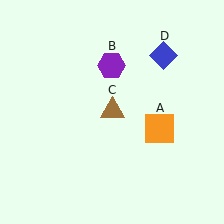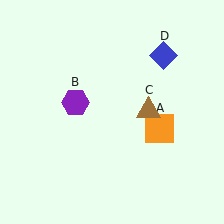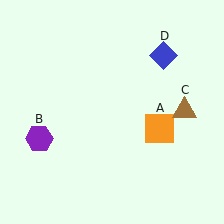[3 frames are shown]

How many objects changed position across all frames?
2 objects changed position: purple hexagon (object B), brown triangle (object C).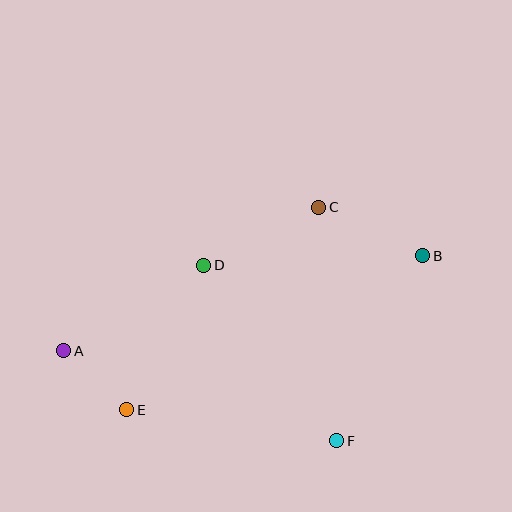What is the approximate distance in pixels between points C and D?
The distance between C and D is approximately 129 pixels.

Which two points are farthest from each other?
Points A and B are farthest from each other.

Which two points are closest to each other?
Points A and E are closest to each other.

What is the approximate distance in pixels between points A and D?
The distance between A and D is approximately 164 pixels.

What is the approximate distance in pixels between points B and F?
The distance between B and F is approximately 204 pixels.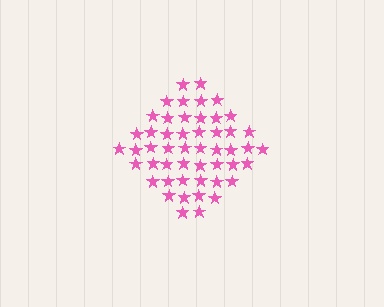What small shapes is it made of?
It is made of small stars.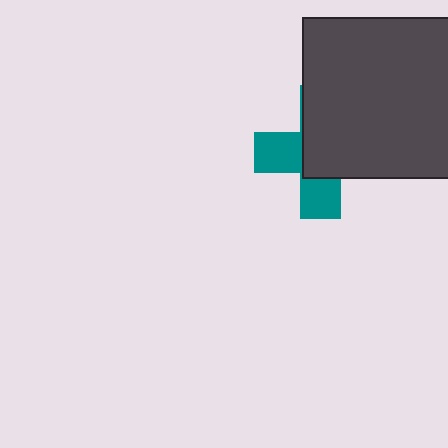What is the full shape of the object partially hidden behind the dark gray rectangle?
The partially hidden object is a teal cross.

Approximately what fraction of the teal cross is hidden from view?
Roughly 60% of the teal cross is hidden behind the dark gray rectangle.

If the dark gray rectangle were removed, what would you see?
You would see the complete teal cross.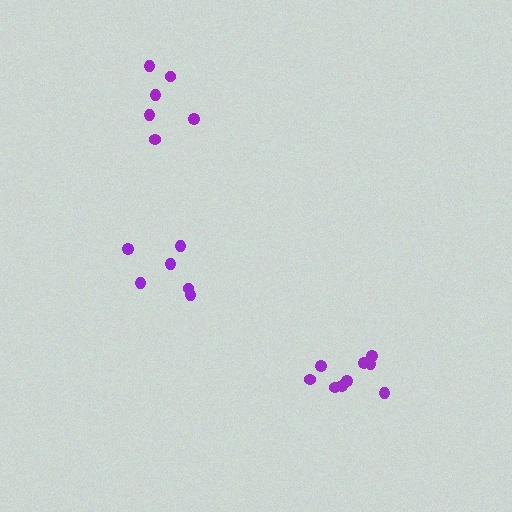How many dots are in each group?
Group 1: 6 dots, Group 2: 9 dots, Group 3: 6 dots (21 total).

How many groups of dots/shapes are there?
There are 3 groups.